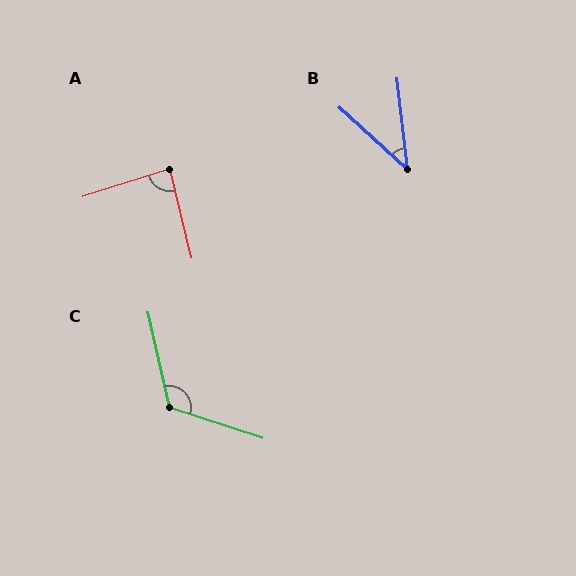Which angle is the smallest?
B, at approximately 41 degrees.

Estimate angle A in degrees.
Approximately 86 degrees.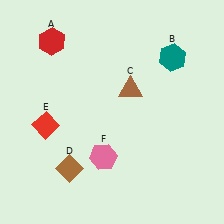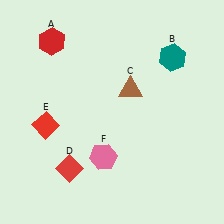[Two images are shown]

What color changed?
The diamond (D) changed from brown in Image 1 to red in Image 2.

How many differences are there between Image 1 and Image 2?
There is 1 difference between the two images.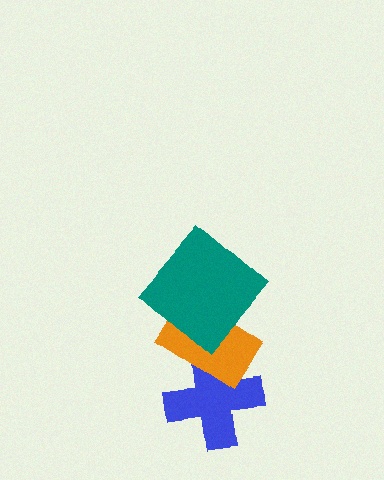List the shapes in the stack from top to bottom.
From top to bottom: the teal diamond, the orange rectangle, the blue cross.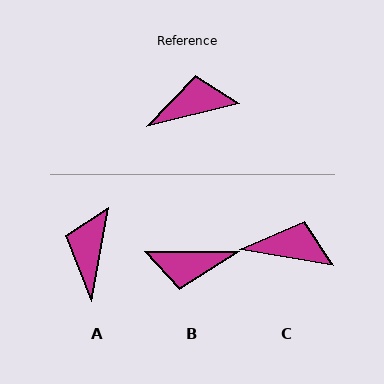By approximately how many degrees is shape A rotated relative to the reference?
Approximately 66 degrees counter-clockwise.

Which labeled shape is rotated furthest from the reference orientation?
B, about 166 degrees away.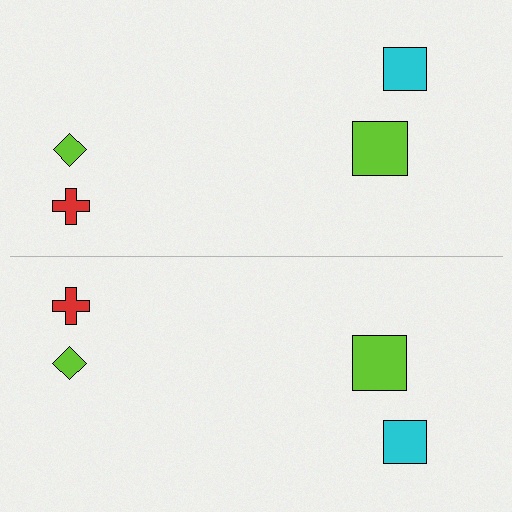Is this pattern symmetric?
Yes, this pattern has bilateral (reflection) symmetry.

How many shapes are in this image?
There are 8 shapes in this image.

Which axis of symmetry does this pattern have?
The pattern has a horizontal axis of symmetry running through the center of the image.